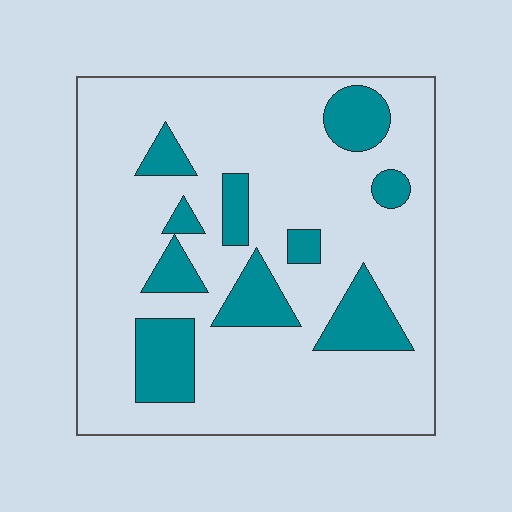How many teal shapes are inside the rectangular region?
10.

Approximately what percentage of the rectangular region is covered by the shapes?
Approximately 20%.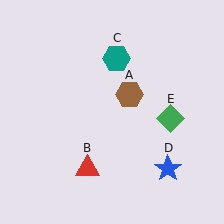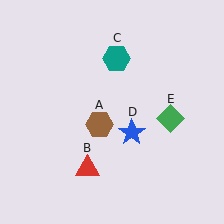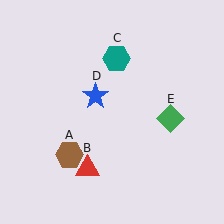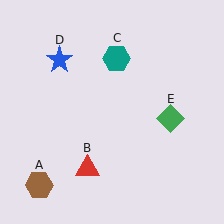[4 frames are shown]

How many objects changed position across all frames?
2 objects changed position: brown hexagon (object A), blue star (object D).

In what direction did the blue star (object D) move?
The blue star (object D) moved up and to the left.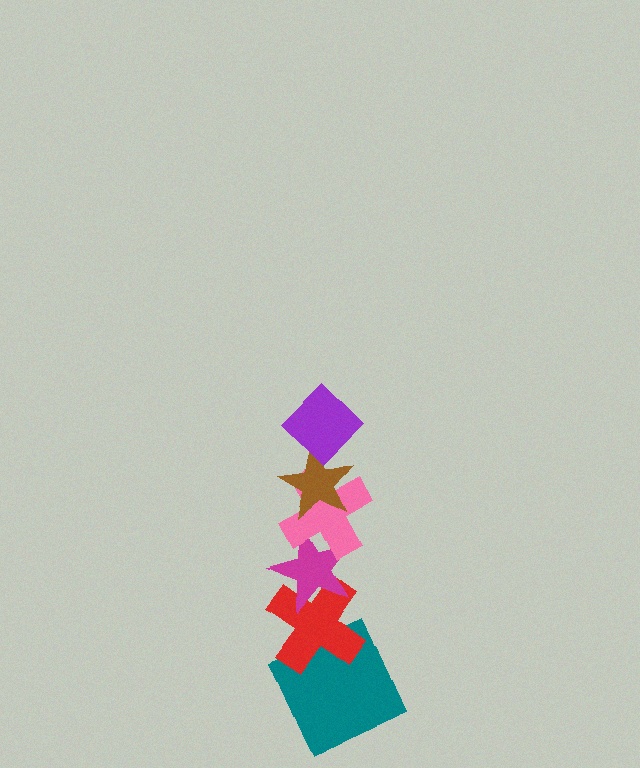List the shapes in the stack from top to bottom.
From top to bottom: the purple diamond, the brown star, the pink cross, the magenta star, the red cross, the teal square.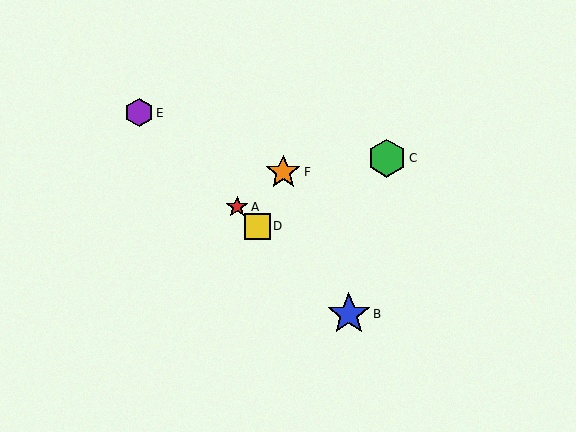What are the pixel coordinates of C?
Object C is at (387, 158).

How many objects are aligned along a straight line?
4 objects (A, B, D, E) are aligned along a straight line.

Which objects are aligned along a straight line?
Objects A, B, D, E are aligned along a straight line.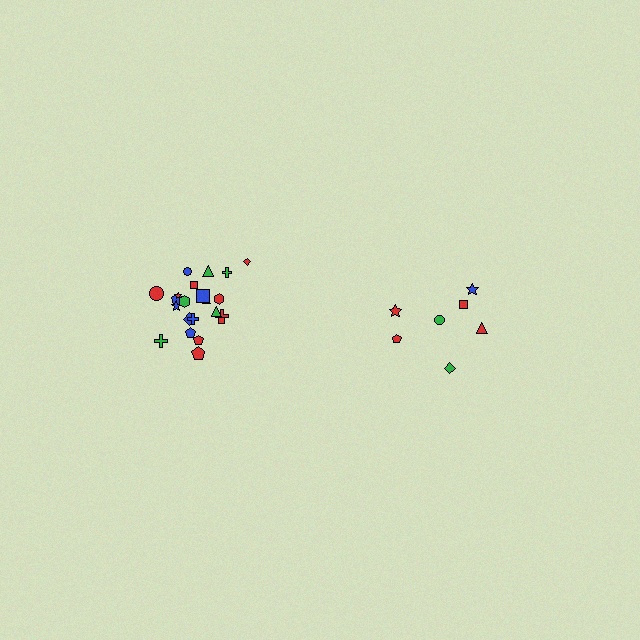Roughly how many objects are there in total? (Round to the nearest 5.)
Roughly 30 objects in total.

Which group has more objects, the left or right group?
The left group.